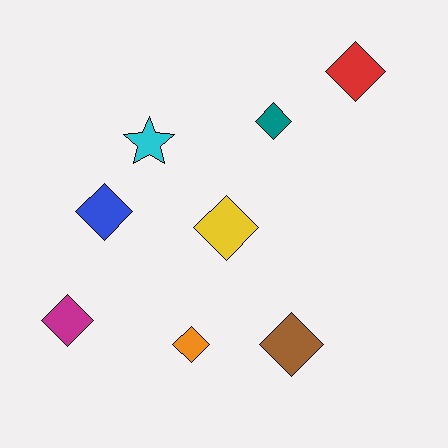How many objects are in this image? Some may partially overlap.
There are 8 objects.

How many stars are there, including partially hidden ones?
There is 1 star.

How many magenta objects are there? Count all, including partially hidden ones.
There is 1 magenta object.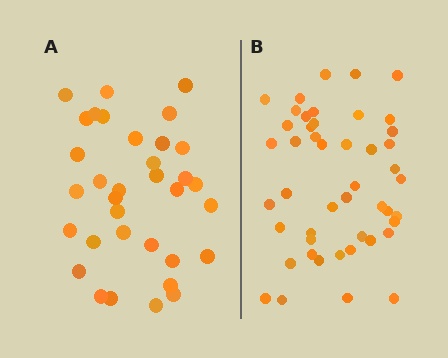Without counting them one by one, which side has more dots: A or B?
Region B (the right region) has more dots.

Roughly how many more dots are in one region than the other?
Region B has approximately 15 more dots than region A.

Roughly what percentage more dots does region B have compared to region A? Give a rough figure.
About 40% more.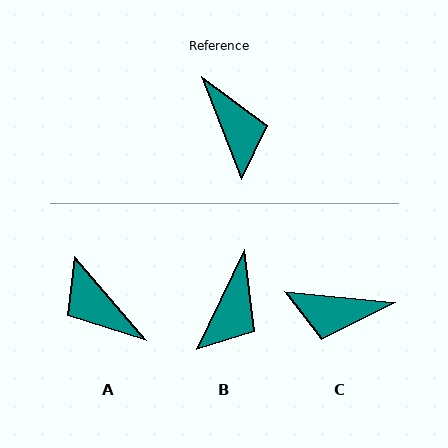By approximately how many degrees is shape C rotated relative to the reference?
Approximately 117 degrees clockwise.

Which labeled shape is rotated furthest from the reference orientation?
A, about 161 degrees away.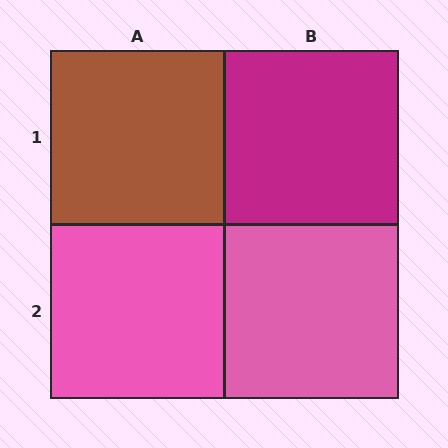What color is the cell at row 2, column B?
Pink.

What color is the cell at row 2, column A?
Pink.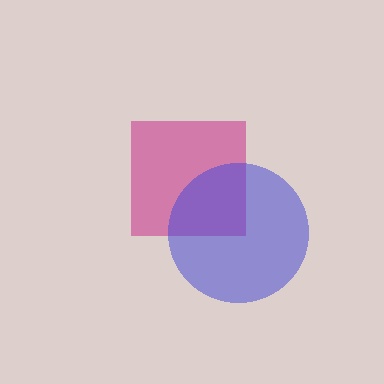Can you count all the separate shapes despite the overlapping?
Yes, there are 2 separate shapes.